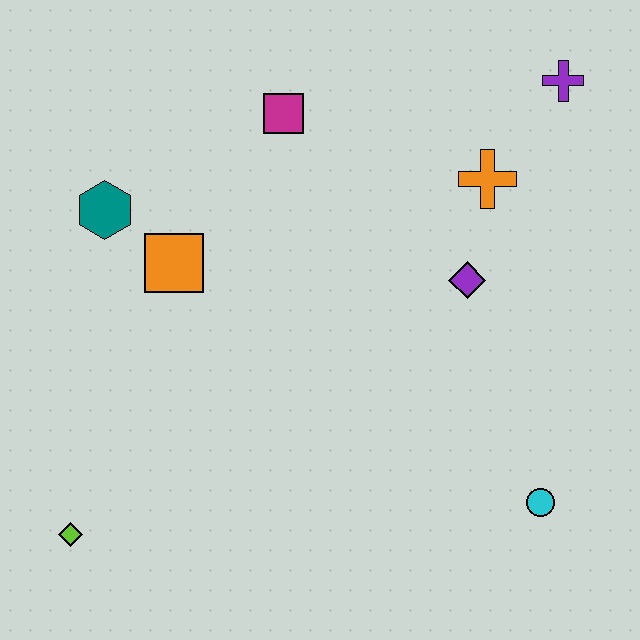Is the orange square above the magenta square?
No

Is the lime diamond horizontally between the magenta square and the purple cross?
No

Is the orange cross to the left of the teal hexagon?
No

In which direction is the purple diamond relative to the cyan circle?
The purple diamond is above the cyan circle.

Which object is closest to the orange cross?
The purple diamond is closest to the orange cross.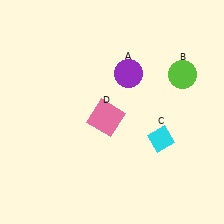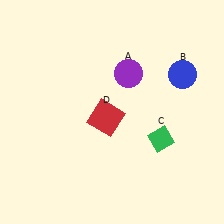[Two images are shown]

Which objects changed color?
B changed from lime to blue. C changed from cyan to green. D changed from pink to red.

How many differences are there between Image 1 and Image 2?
There are 3 differences between the two images.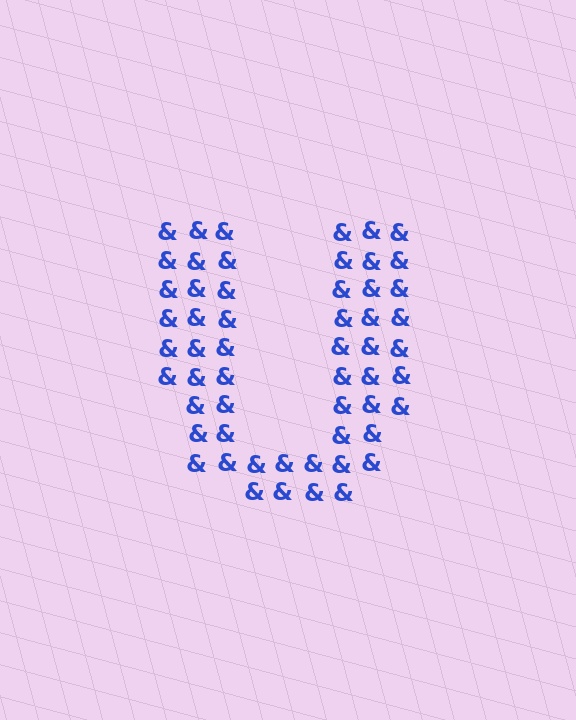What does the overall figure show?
The overall figure shows the letter U.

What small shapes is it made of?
It is made of small ampersands.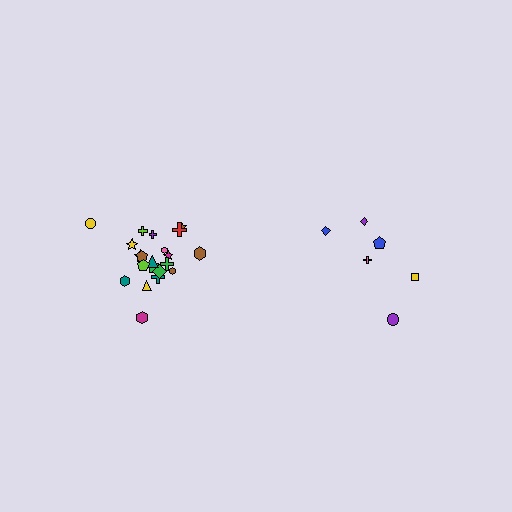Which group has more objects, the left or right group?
The left group.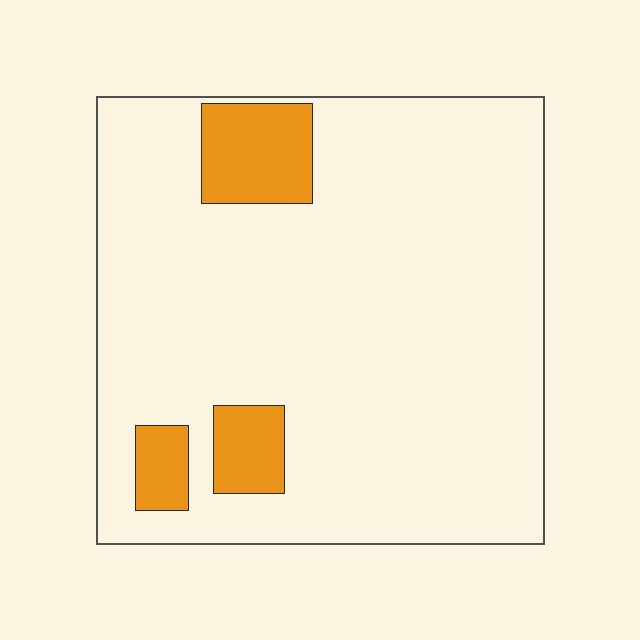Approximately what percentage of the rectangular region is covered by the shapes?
Approximately 10%.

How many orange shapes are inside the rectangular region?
3.